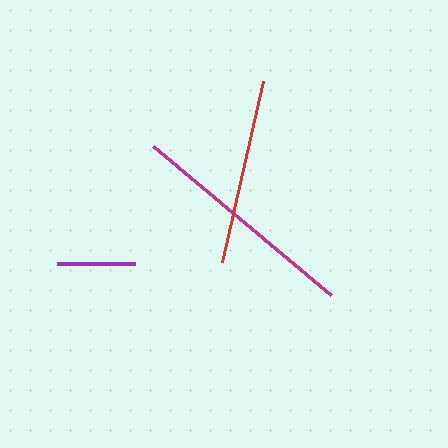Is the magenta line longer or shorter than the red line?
The magenta line is longer than the red line.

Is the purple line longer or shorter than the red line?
The red line is longer than the purple line.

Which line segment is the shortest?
The purple line is the shortest at approximately 78 pixels.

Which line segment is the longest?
The magenta line is the longest at approximately 232 pixels.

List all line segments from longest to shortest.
From longest to shortest: magenta, red, purple.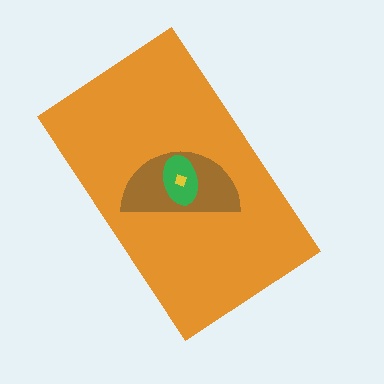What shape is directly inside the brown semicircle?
The green ellipse.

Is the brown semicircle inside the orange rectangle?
Yes.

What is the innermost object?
The yellow diamond.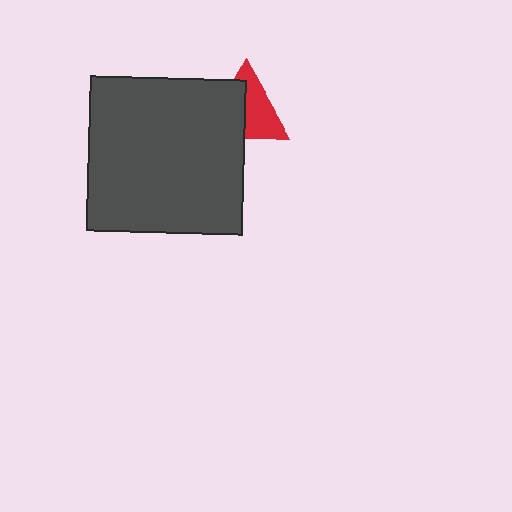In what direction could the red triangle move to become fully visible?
The red triangle could move toward the upper-right. That would shift it out from behind the dark gray square entirely.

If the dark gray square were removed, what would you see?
You would see the complete red triangle.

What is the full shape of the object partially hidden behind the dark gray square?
The partially hidden object is a red triangle.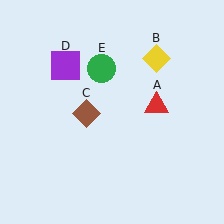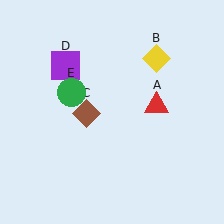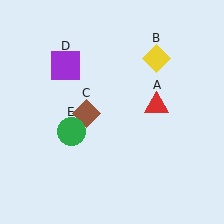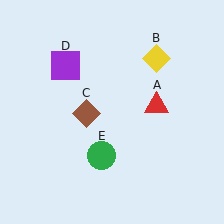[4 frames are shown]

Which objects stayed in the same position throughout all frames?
Red triangle (object A) and yellow diamond (object B) and brown diamond (object C) and purple square (object D) remained stationary.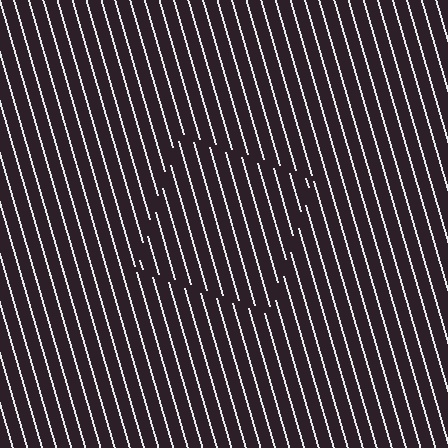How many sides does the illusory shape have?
4 sides — the line-ends trace a square.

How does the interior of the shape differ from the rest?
The interior of the shape contains the same grating, shifted by half a period — the contour is defined by the phase discontinuity where line-ends from the inner and outer gratings abut.